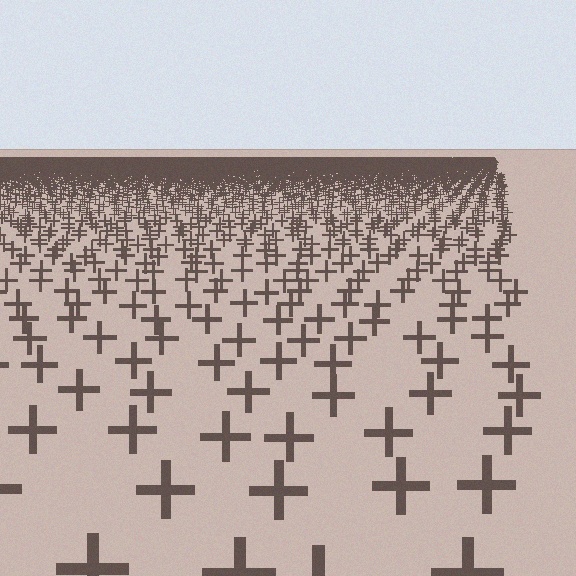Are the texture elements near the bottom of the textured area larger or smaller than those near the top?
Larger. Near the bottom, elements are closer to the viewer and appear at a bigger on-screen size.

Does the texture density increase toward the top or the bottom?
Density increases toward the top.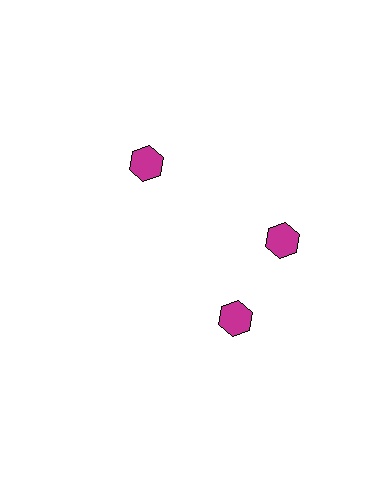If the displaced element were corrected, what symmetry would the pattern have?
It would have 3-fold rotational symmetry — the pattern would map onto itself every 120 degrees.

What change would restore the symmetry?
The symmetry would be restored by rotating it back into even spacing with its neighbors so that all 3 hexagons sit at equal angles and equal distance from the center.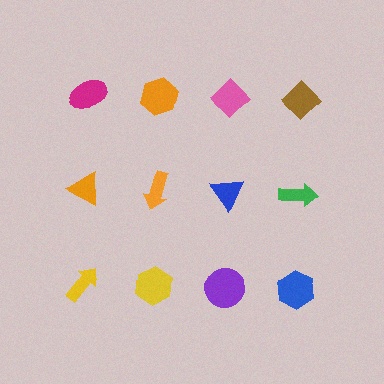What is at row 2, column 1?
An orange triangle.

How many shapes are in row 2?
4 shapes.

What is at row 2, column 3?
A blue triangle.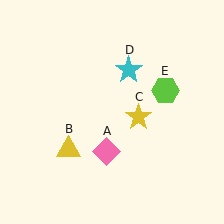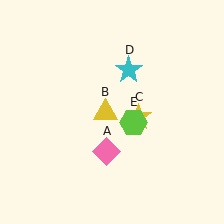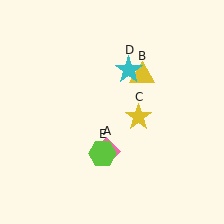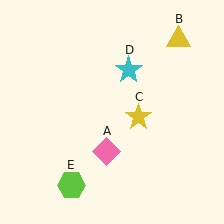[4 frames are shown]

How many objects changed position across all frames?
2 objects changed position: yellow triangle (object B), lime hexagon (object E).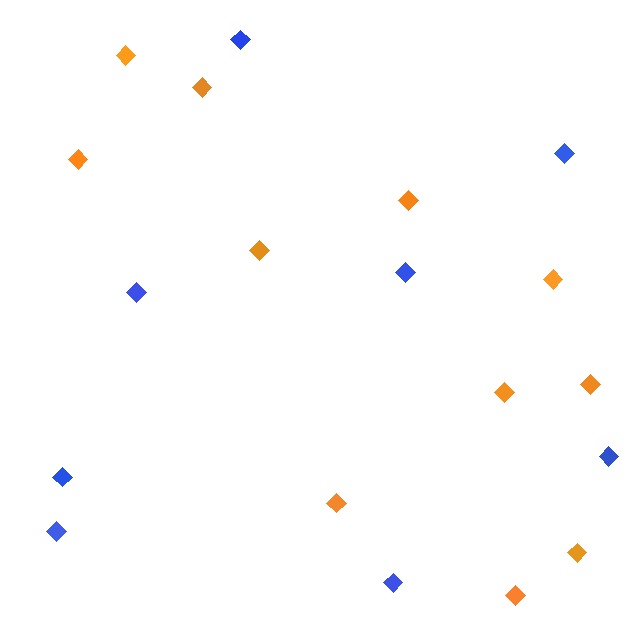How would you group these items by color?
There are 2 groups: one group of orange diamonds (11) and one group of blue diamonds (8).